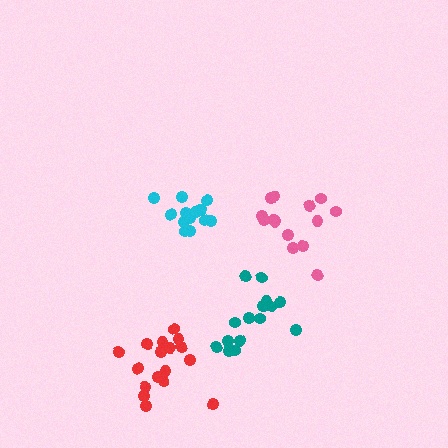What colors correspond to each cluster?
The clusters are colored: pink, red, cyan, teal.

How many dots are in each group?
Group 1: 14 dots, Group 2: 17 dots, Group 3: 13 dots, Group 4: 15 dots (59 total).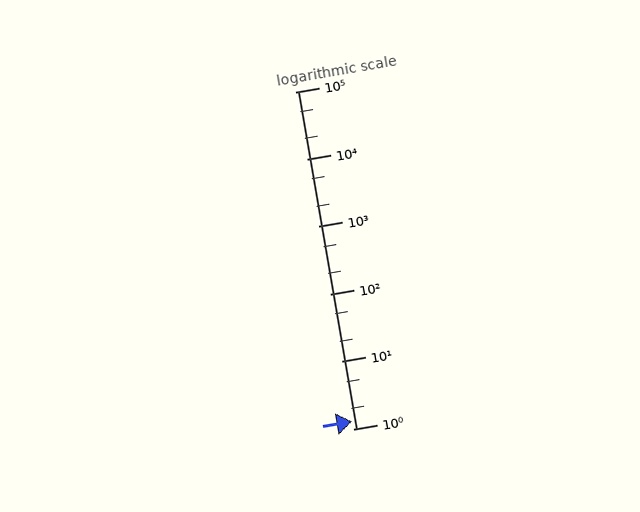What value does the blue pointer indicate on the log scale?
The pointer indicates approximately 1.3.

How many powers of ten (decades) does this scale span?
The scale spans 5 decades, from 1 to 100000.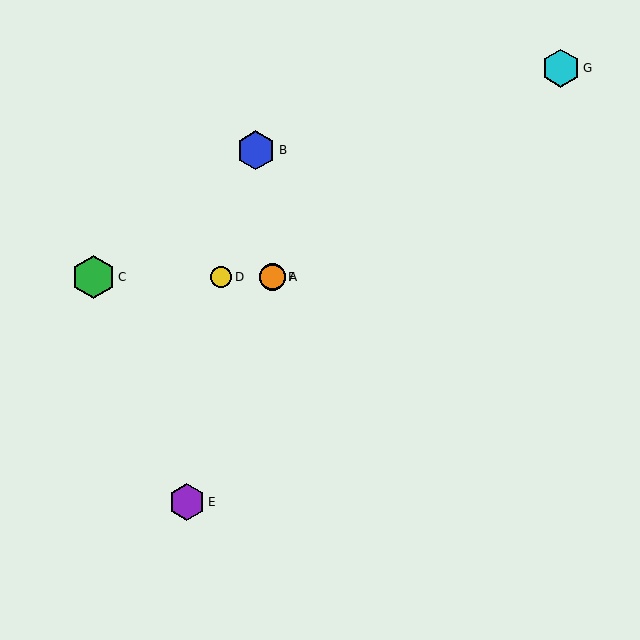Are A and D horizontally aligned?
Yes, both are at y≈277.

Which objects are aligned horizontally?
Objects A, C, D, F are aligned horizontally.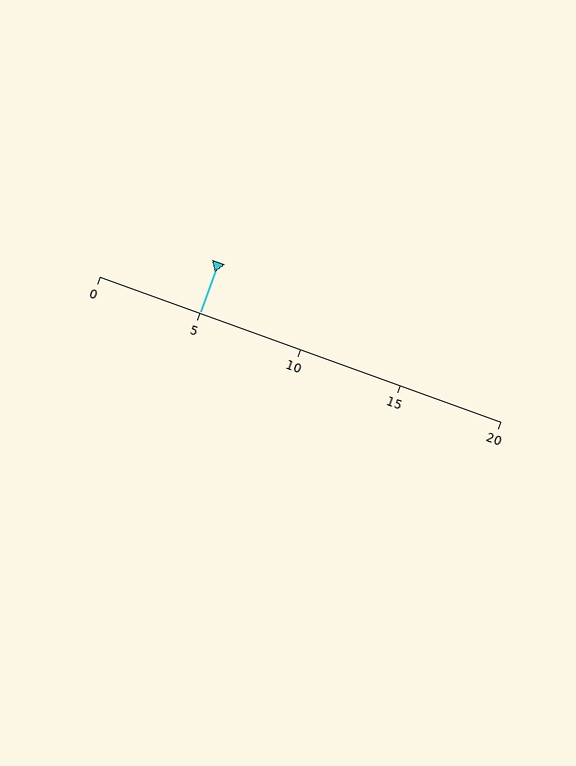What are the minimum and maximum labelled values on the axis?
The axis runs from 0 to 20.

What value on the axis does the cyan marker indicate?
The marker indicates approximately 5.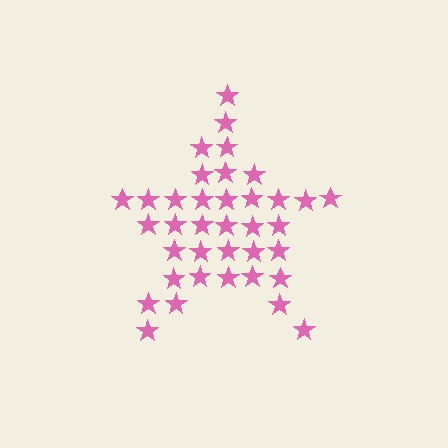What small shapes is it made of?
It is made of small stars.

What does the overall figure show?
The overall figure shows a star.